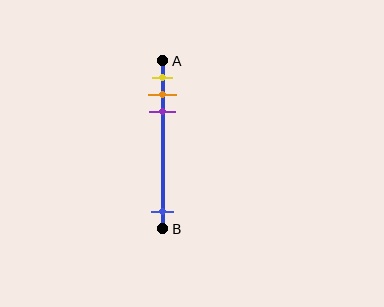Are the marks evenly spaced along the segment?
No, the marks are not evenly spaced.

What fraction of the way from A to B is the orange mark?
The orange mark is approximately 20% (0.2) of the way from A to B.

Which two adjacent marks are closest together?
The orange and purple marks are the closest adjacent pair.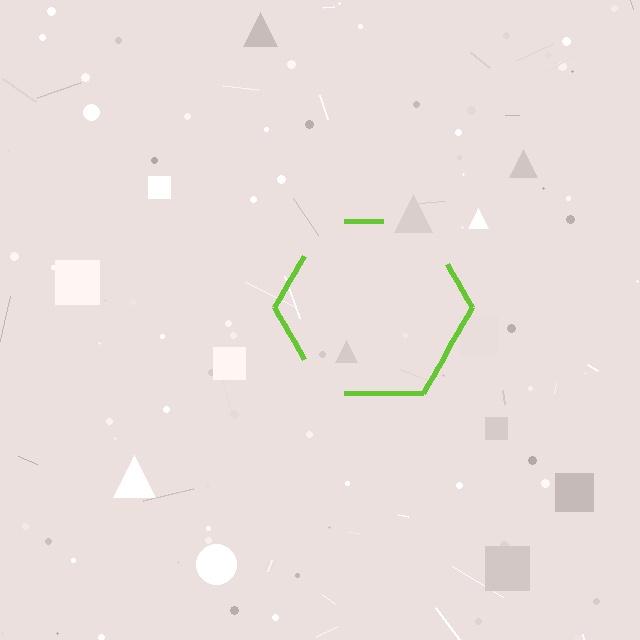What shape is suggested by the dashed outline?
The dashed outline suggests a hexagon.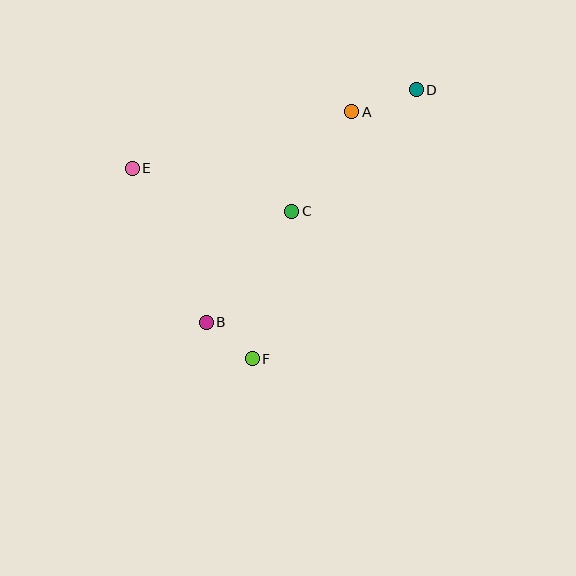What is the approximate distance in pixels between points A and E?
The distance between A and E is approximately 227 pixels.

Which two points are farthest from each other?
Points D and F are farthest from each other.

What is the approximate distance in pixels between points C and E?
The distance between C and E is approximately 165 pixels.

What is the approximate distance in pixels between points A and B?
The distance between A and B is approximately 256 pixels.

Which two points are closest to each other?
Points B and F are closest to each other.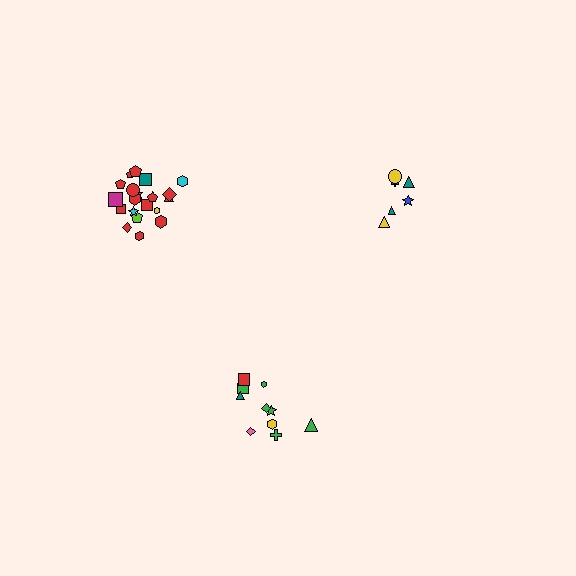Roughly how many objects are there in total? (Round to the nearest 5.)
Roughly 40 objects in total.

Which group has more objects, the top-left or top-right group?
The top-left group.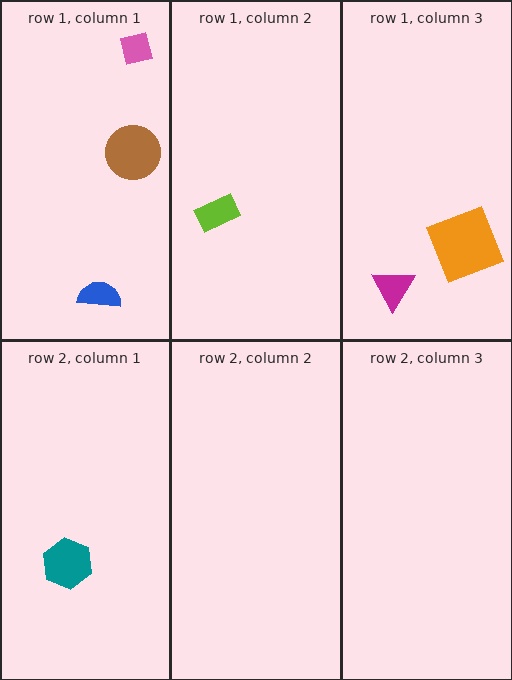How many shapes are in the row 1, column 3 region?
2.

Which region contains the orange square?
The row 1, column 3 region.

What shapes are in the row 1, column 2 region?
The lime rectangle.